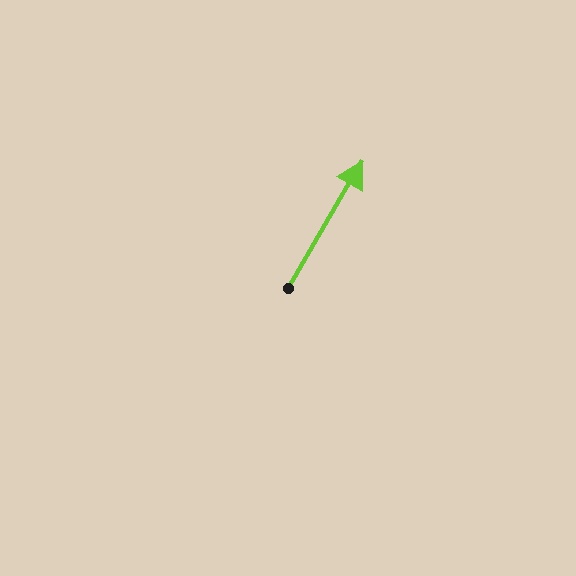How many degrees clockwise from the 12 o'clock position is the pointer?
Approximately 30 degrees.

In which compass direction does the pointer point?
Northeast.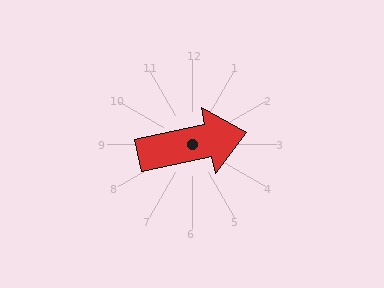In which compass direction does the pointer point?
East.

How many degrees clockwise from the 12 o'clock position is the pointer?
Approximately 78 degrees.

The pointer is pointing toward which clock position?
Roughly 3 o'clock.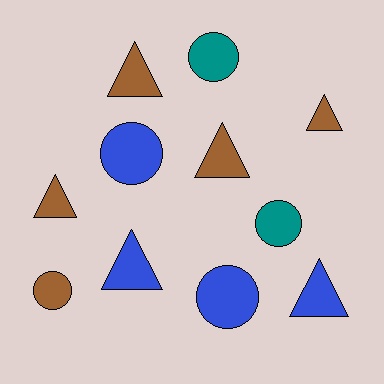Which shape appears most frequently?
Triangle, with 6 objects.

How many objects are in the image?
There are 11 objects.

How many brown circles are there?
There is 1 brown circle.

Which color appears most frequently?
Brown, with 5 objects.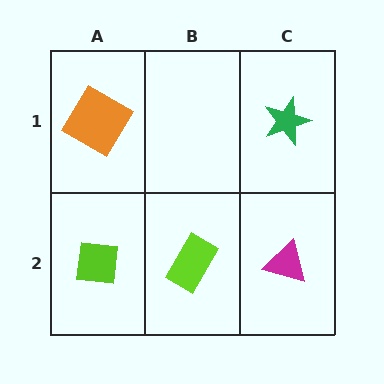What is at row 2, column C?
A magenta triangle.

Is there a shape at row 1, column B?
No, that cell is empty.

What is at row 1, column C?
A green star.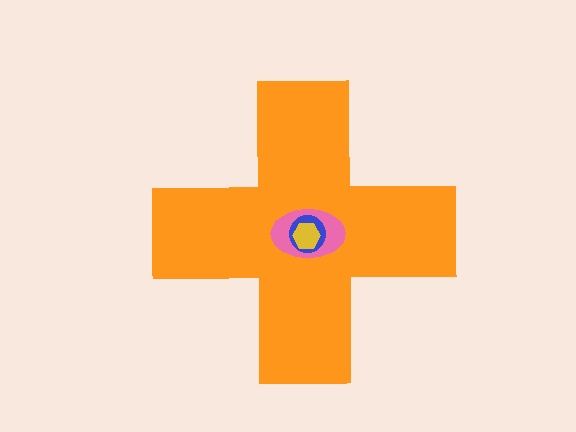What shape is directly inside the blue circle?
The yellow hexagon.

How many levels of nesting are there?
4.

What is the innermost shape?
The yellow hexagon.